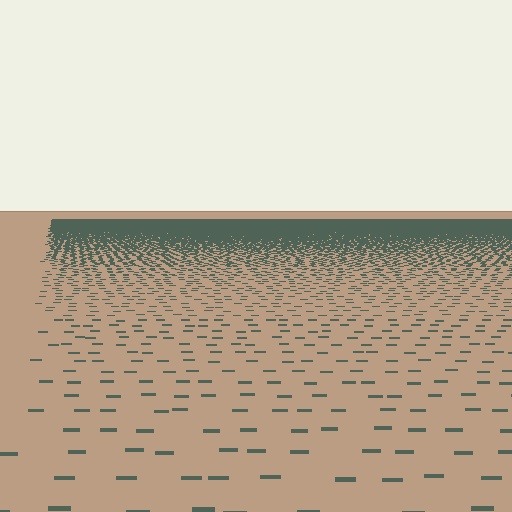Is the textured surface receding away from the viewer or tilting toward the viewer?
The surface is receding away from the viewer. Texture elements get smaller and denser toward the top.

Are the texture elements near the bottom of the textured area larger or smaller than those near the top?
Larger. Near the bottom, elements are closer to the viewer and appear at a bigger on-screen size.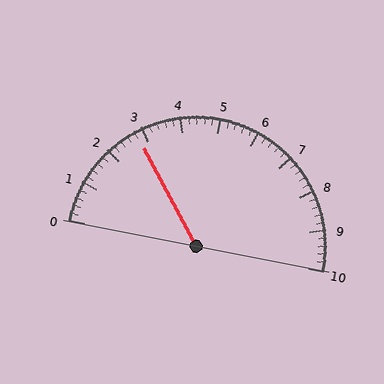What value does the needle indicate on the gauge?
The needle indicates approximately 2.8.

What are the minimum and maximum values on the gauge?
The gauge ranges from 0 to 10.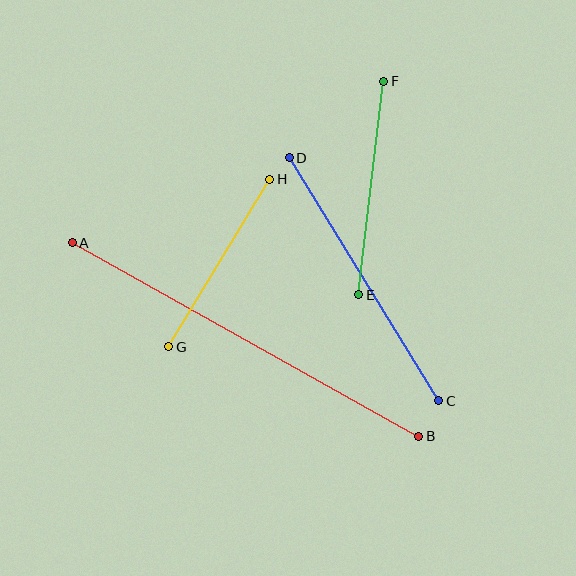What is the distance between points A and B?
The distance is approximately 397 pixels.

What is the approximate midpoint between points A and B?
The midpoint is at approximately (246, 340) pixels.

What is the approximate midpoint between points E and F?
The midpoint is at approximately (371, 188) pixels.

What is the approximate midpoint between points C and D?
The midpoint is at approximately (364, 279) pixels.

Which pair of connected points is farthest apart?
Points A and B are farthest apart.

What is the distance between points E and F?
The distance is approximately 215 pixels.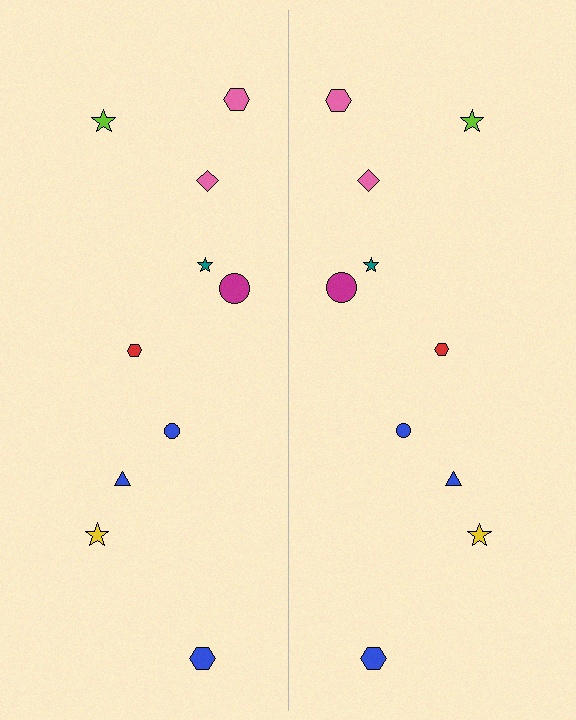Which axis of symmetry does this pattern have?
The pattern has a vertical axis of symmetry running through the center of the image.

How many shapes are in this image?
There are 20 shapes in this image.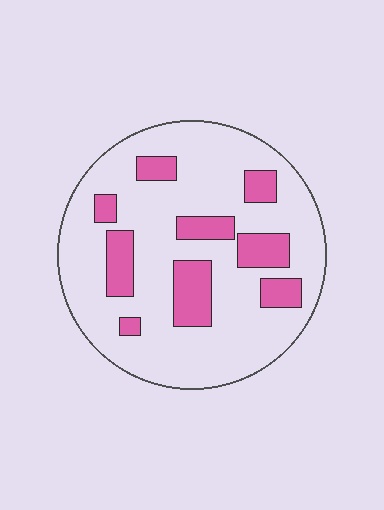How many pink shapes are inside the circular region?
9.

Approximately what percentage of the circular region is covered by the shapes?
Approximately 20%.